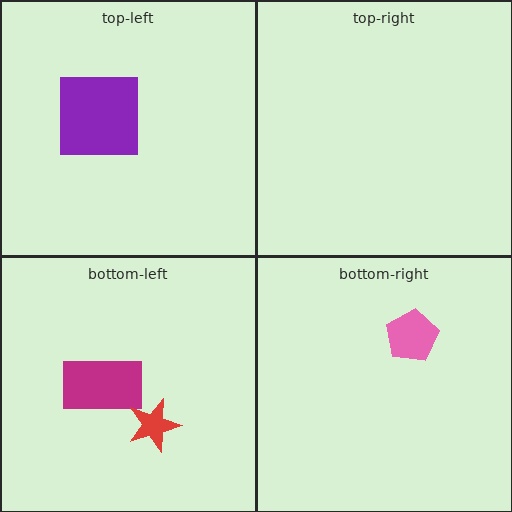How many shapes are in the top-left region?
1.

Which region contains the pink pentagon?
The bottom-right region.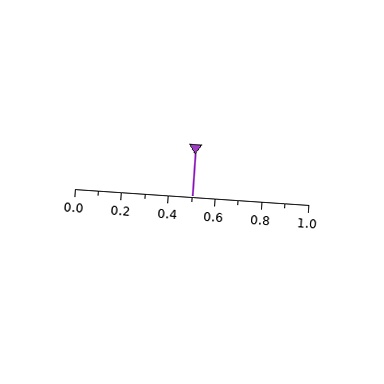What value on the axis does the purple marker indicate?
The marker indicates approximately 0.5.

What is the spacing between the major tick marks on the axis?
The major ticks are spaced 0.2 apart.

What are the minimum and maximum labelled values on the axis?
The axis runs from 0.0 to 1.0.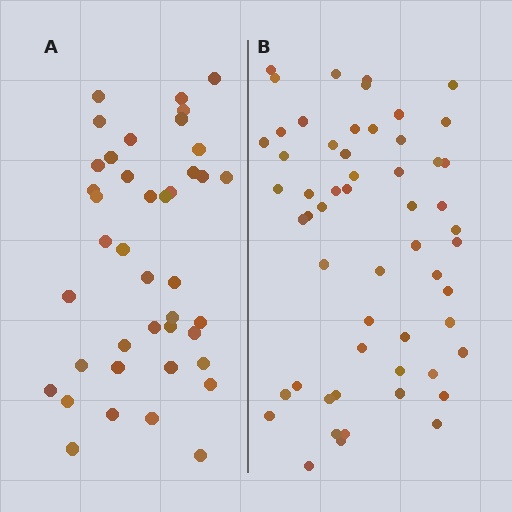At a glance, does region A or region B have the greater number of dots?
Region B (the right region) has more dots.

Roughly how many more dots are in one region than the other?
Region B has approximately 15 more dots than region A.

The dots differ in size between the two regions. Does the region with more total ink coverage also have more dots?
No. Region A has more total ink coverage because its dots are larger, but region B actually contains more individual dots. Total area can be misleading — the number of items is what matters here.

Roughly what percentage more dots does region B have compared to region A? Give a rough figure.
About 35% more.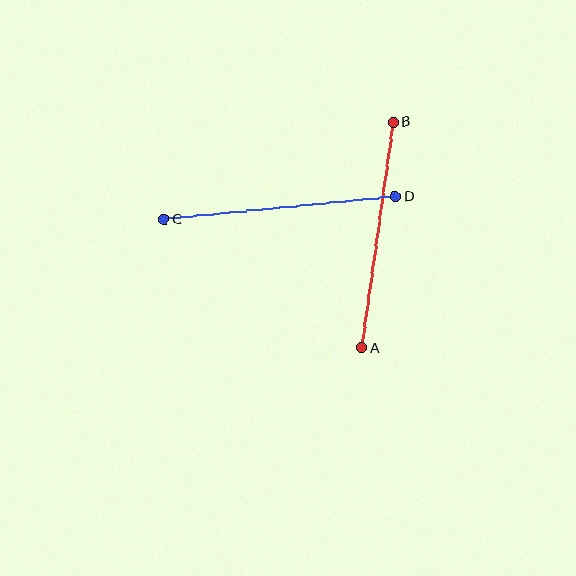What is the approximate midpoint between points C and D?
The midpoint is at approximately (280, 208) pixels.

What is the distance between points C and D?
The distance is approximately 232 pixels.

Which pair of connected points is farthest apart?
Points C and D are farthest apart.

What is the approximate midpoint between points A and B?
The midpoint is at approximately (378, 235) pixels.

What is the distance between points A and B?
The distance is approximately 228 pixels.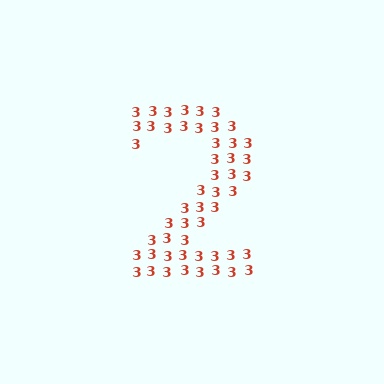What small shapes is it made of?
It is made of small digit 3's.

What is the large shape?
The large shape is the digit 2.